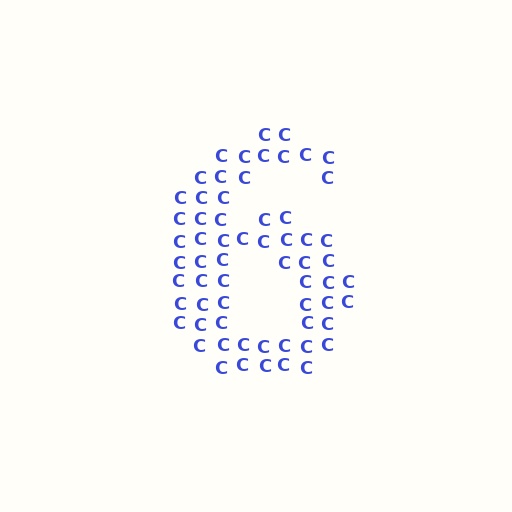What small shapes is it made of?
It is made of small letter C's.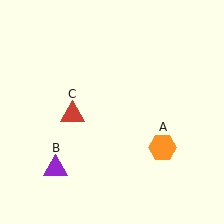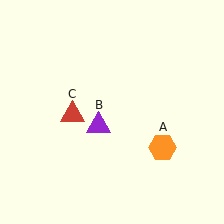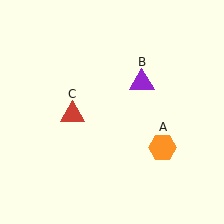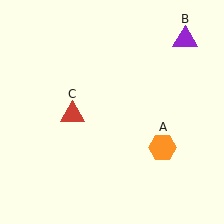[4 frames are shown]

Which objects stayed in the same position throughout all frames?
Orange hexagon (object A) and red triangle (object C) remained stationary.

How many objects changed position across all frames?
1 object changed position: purple triangle (object B).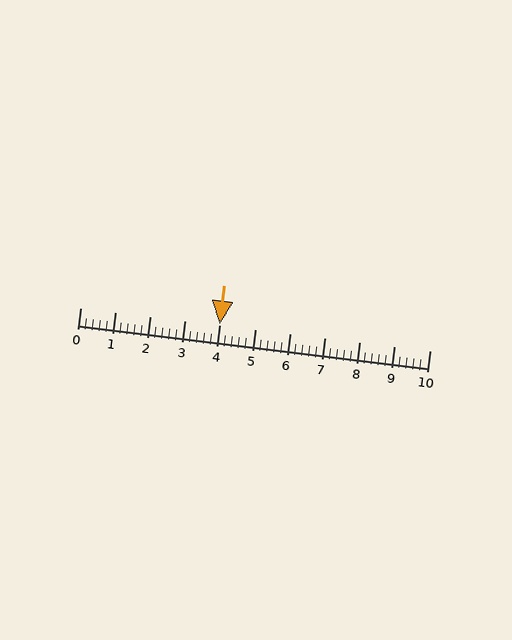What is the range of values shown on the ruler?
The ruler shows values from 0 to 10.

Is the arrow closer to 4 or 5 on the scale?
The arrow is closer to 4.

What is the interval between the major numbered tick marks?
The major tick marks are spaced 1 units apart.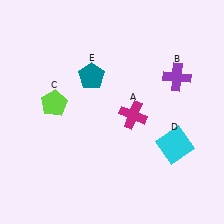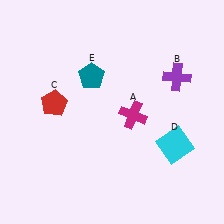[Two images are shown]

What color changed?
The pentagon (C) changed from lime in Image 1 to red in Image 2.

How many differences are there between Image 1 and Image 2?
There is 1 difference between the two images.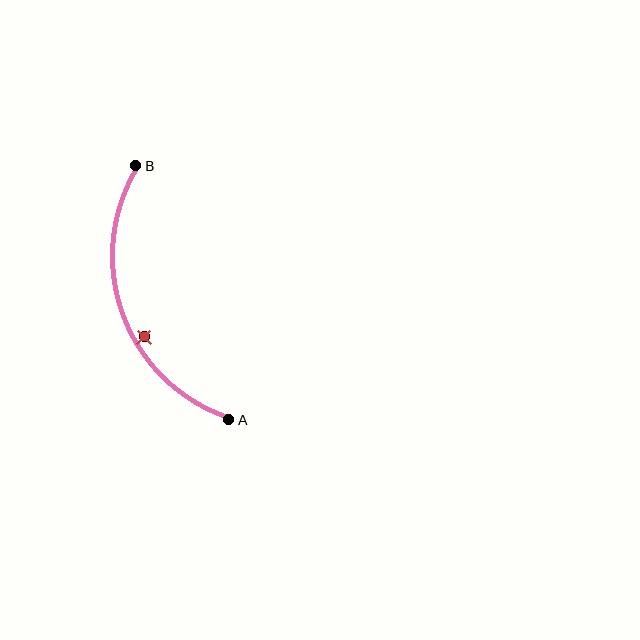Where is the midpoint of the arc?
The arc midpoint is the point on the curve farthest from the straight line joining A and B. It sits to the left of that line.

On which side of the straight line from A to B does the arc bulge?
The arc bulges to the left of the straight line connecting A and B.